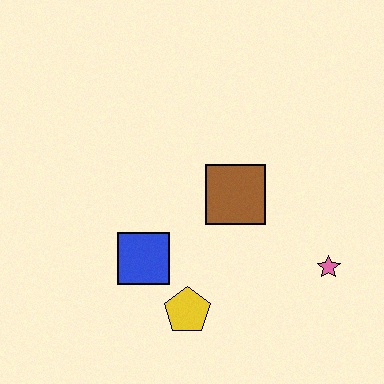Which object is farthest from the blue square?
The pink star is farthest from the blue square.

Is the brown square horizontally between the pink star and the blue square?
Yes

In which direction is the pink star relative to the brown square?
The pink star is to the right of the brown square.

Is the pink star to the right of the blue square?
Yes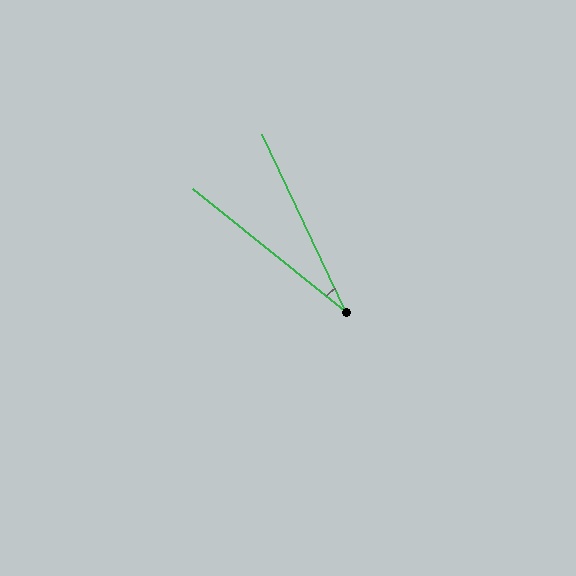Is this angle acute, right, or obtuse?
It is acute.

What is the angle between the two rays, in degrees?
Approximately 26 degrees.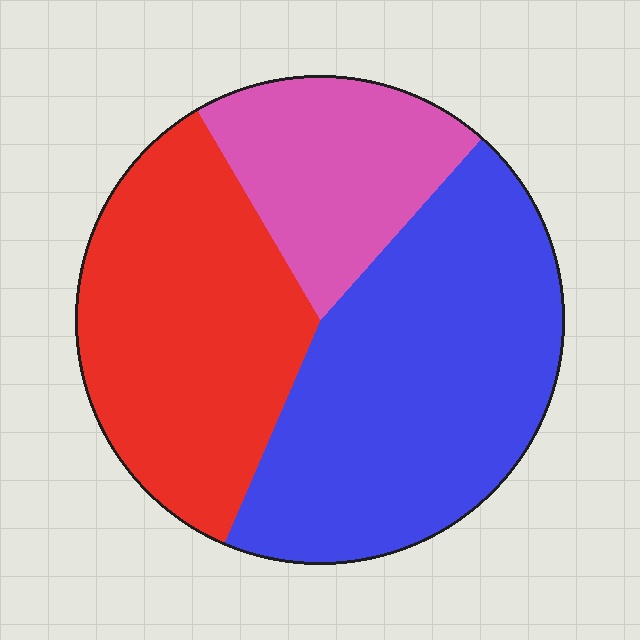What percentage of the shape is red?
Red takes up about one third (1/3) of the shape.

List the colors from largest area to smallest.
From largest to smallest: blue, red, pink.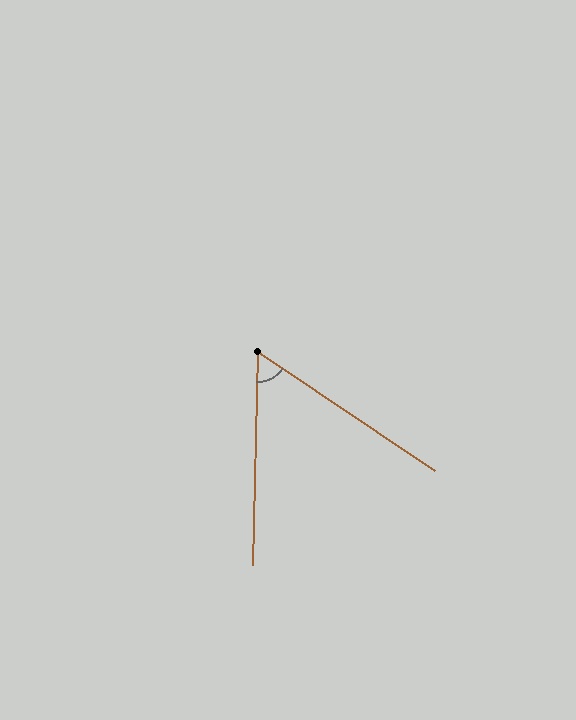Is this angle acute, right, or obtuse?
It is acute.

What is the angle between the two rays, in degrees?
Approximately 58 degrees.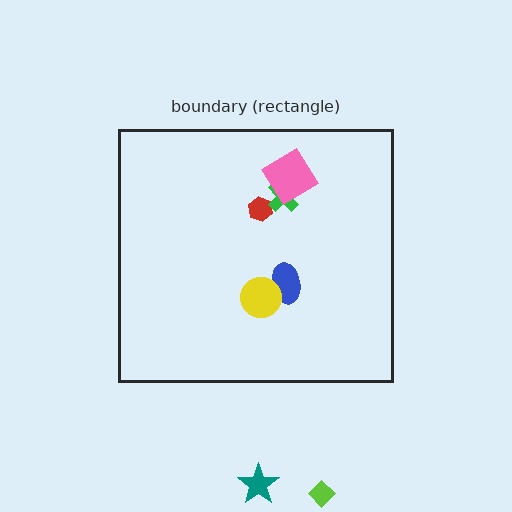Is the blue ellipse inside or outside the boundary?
Inside.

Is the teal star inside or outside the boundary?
Outside.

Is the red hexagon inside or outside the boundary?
Inside.